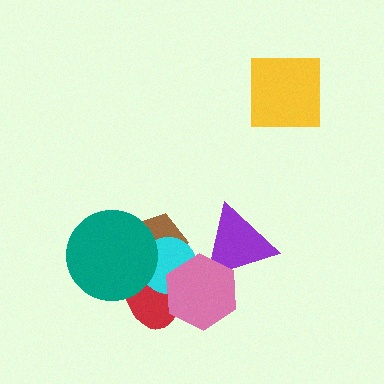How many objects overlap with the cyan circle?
4 objects overlap with the cyan circle.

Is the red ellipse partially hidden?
Yes, it is partially covered by another shape.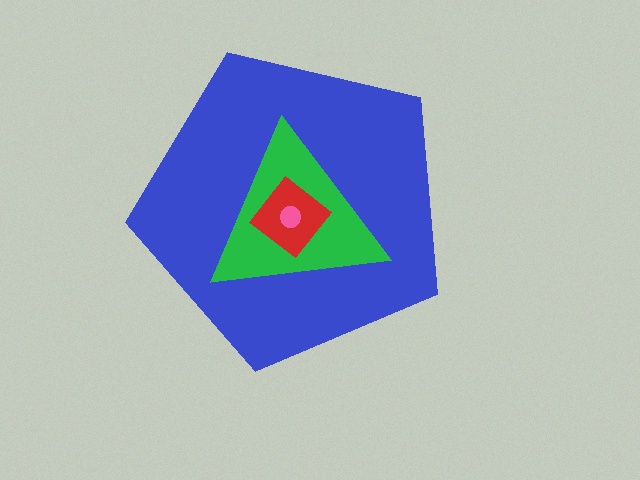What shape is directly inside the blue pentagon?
The green triangle.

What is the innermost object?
The pink circle.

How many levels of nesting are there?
4.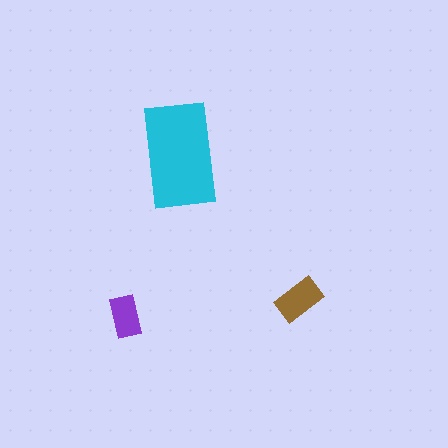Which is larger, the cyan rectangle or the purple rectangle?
The cyan one.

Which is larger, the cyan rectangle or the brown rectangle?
The cyan one.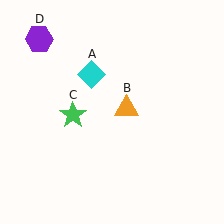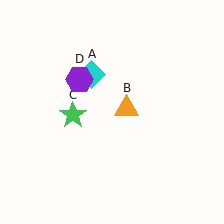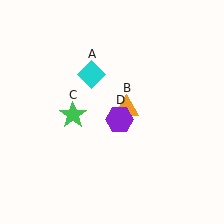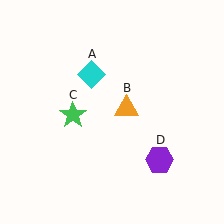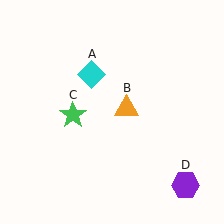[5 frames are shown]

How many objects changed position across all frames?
1 object changed position: purple hexagon (object D).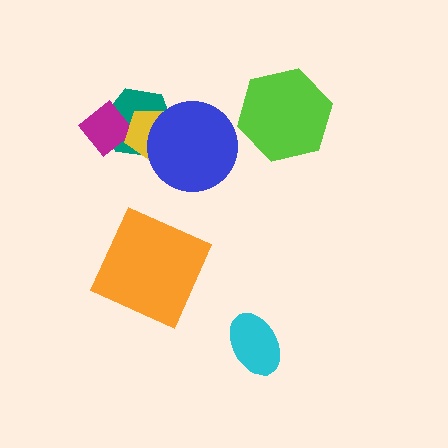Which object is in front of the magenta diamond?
The yellow pentagon is in front of the magenta diamond.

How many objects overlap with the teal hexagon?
3 objects overlap with the teal hexagon.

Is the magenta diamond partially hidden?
Yes, it is partially covered by another shape.